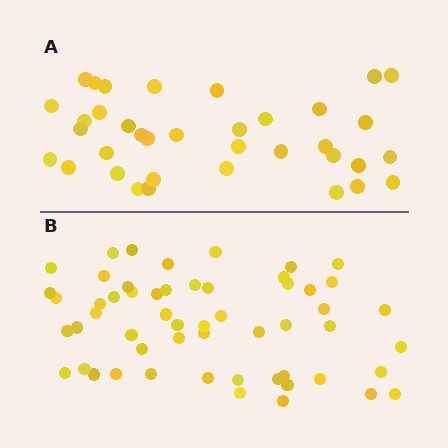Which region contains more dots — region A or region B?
Region B (the bottom region) has more dots.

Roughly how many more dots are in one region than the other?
Region B has approximately 20 more dots than region A.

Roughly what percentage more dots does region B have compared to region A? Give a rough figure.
About 55% more.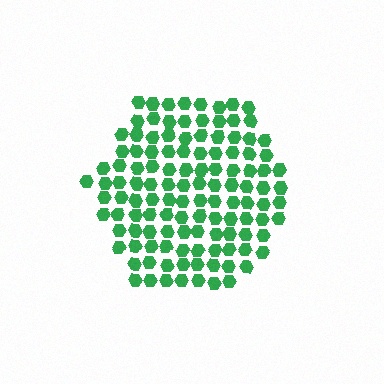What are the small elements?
The small elements are hexagons.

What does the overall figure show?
The overall figure shows a hexagon.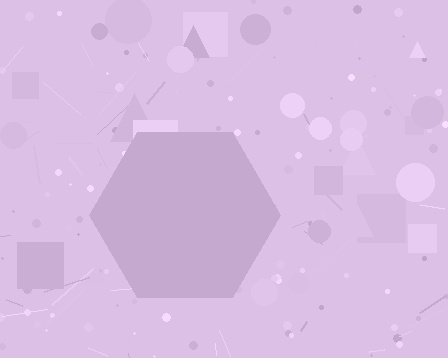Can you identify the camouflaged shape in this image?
The camouflaged shape is a hexagon.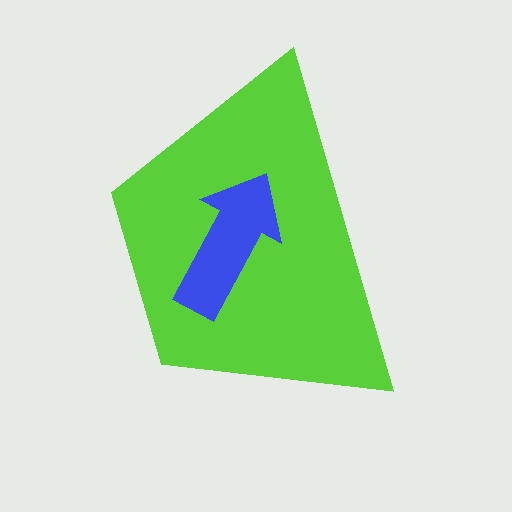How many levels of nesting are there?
2.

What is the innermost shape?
The blue arrow.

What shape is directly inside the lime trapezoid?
The blue arrow.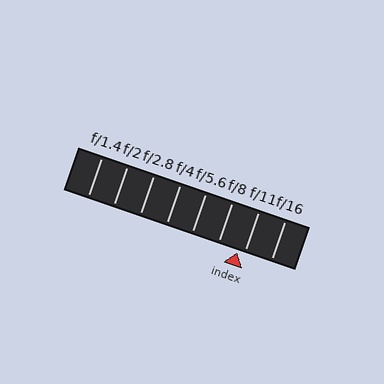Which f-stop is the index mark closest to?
The index mark is closest to f/11.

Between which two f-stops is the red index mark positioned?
The index mark is between f/8 and f/11.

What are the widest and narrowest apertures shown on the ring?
The widest aperture shown is f/1.4 and the narrowest is f/16.